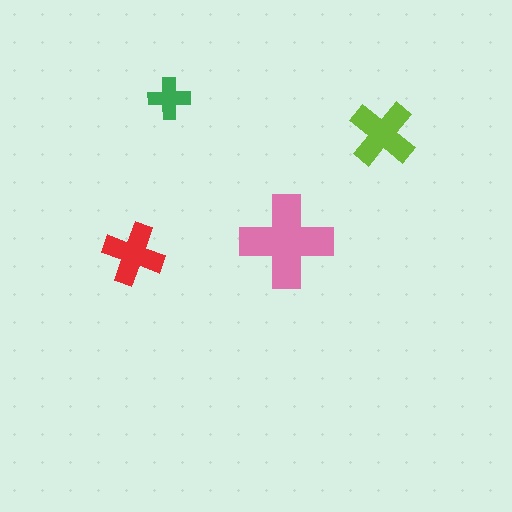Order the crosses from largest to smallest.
the pink one, the lime one, the red one, the green one.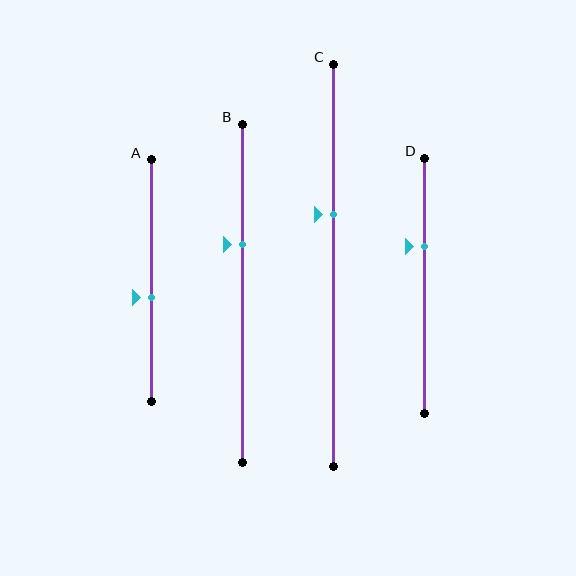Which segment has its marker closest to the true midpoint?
Segment A has its marker closest to the true midpoint.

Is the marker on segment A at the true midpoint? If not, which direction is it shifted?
No, the marker on segment A is shifted downward by about 7% of the segment length.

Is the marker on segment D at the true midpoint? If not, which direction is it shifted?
No, the marker on segment D is shifted upward by about 15% of the segment length.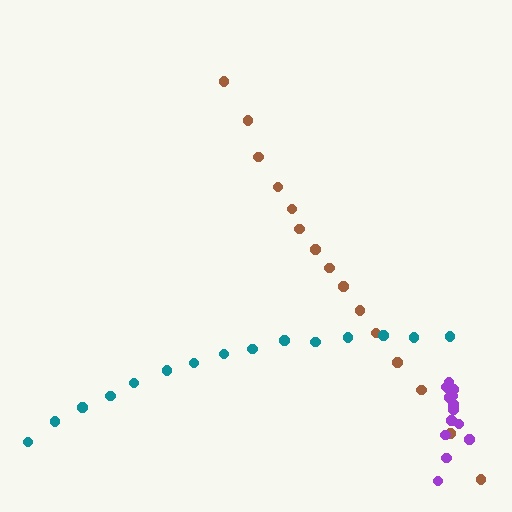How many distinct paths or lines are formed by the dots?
There are 3 distinct paths.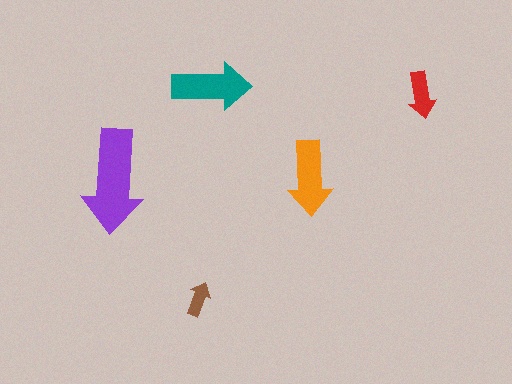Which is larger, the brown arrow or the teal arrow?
The teal one.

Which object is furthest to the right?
The red arrow is rightmost.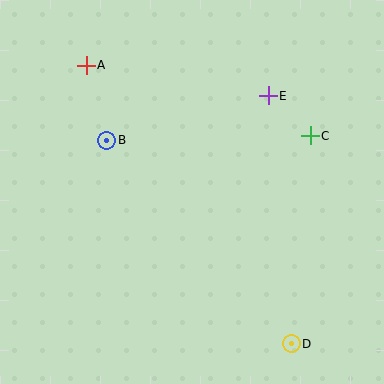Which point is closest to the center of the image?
Point B at (107, 140) is closest to the center.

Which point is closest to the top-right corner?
Point E is closest to the top-right corner.